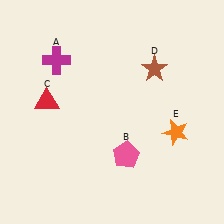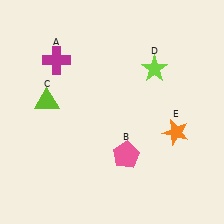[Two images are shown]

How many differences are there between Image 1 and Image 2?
There are 2 differences between the two images.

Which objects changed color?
C changed from red to lime. D changed from brown to lime.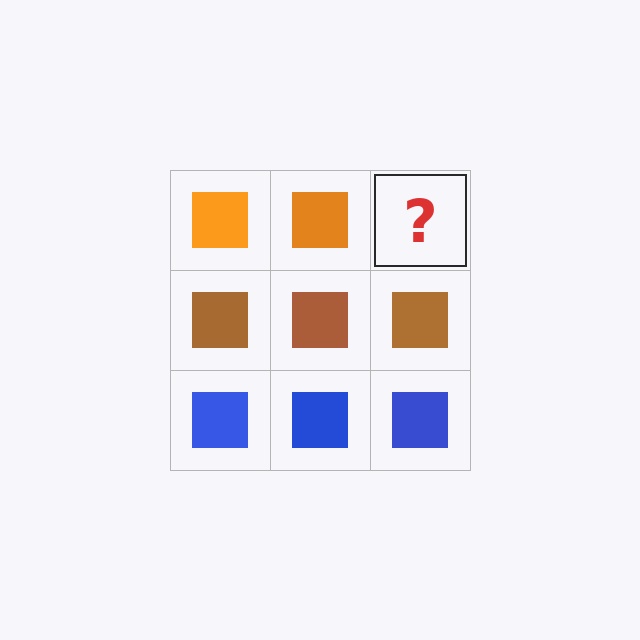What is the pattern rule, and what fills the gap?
The rule is that each row has a consistent color. The gap should be filled with an orange square.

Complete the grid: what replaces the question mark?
The question mark should be replaced with an orange square.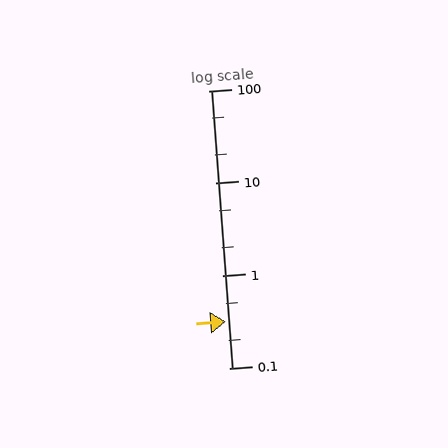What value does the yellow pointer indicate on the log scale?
The pointer indicates approximately 0.32.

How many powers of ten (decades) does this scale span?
The scale spans 3 decades, from 0.1 to 100.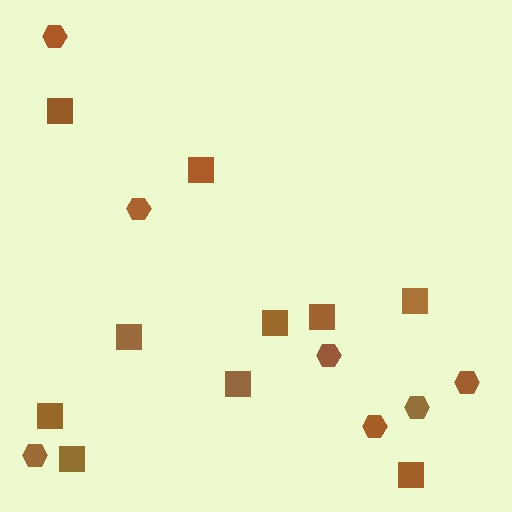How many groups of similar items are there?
There are 2 groups: one group of hexagons (7) and one group of squares (10).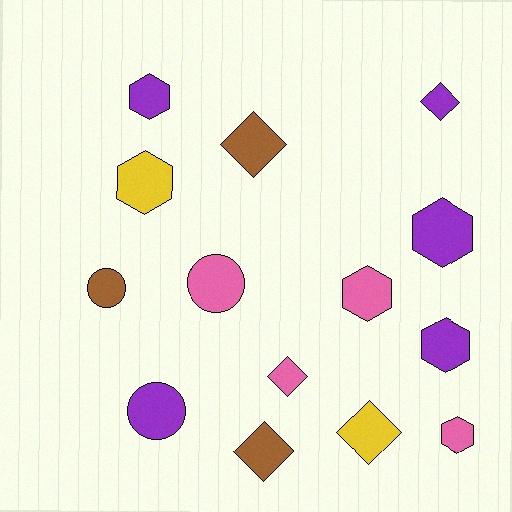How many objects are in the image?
There are 14 objects.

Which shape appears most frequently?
Hexagon, with 6 objects.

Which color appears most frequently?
Purple, with 5 objects.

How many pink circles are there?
There is 1 pink circle.